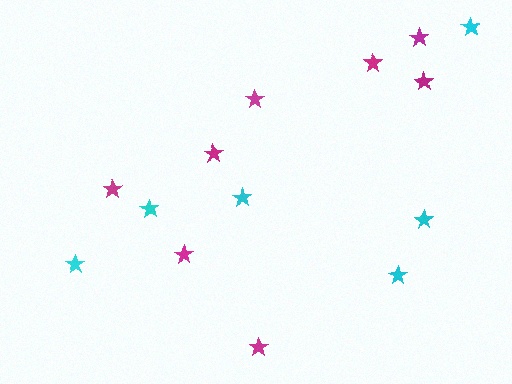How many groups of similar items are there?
There are 2 groups: one group of cyan stars (6) and one group of magenta stars (8).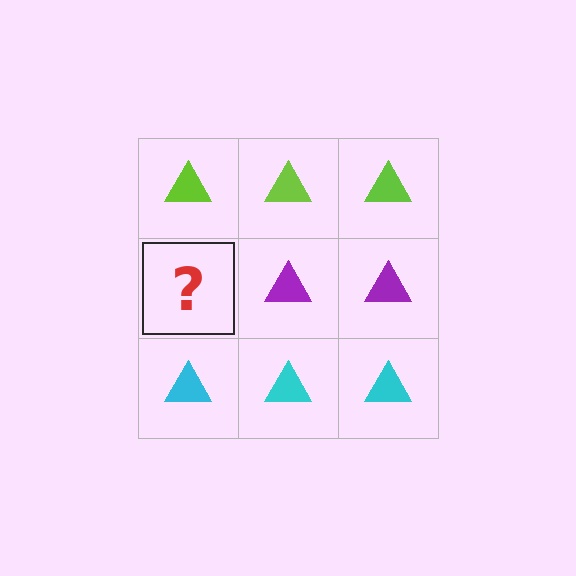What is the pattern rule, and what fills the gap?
The rule is that each row has a consistent color. The gap should be filled with a purple triangle.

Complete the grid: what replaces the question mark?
The question mark should be replaced with a purple triangle.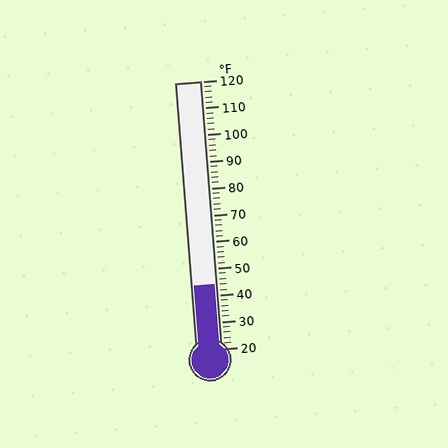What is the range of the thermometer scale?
The thermometer scale ranges from 20°F to 120°F.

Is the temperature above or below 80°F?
The temperature is below 80°F.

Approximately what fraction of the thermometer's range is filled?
The thermometer is filled to approximately 25% of its range.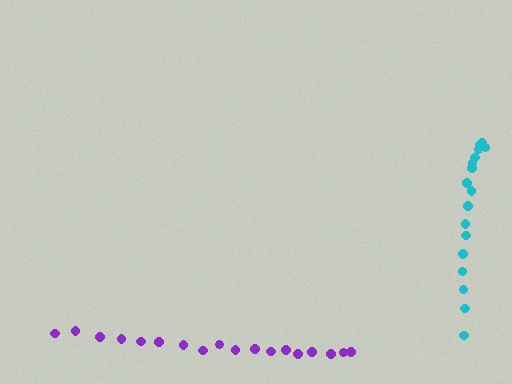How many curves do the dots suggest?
There are 2 distinct paths.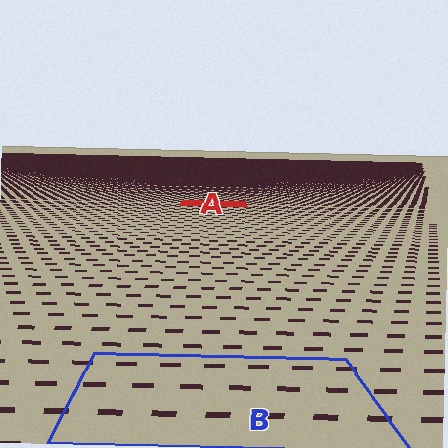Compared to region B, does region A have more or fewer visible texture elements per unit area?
Region A has more texture elements per unit area — they are packed more densely because it is farther away.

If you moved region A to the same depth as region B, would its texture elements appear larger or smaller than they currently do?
They would appear larger. At a closer depth, the same texture elements are projected at a bigger on-screen size.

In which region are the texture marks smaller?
The texture marks are smaller in region A, because it is farther away.